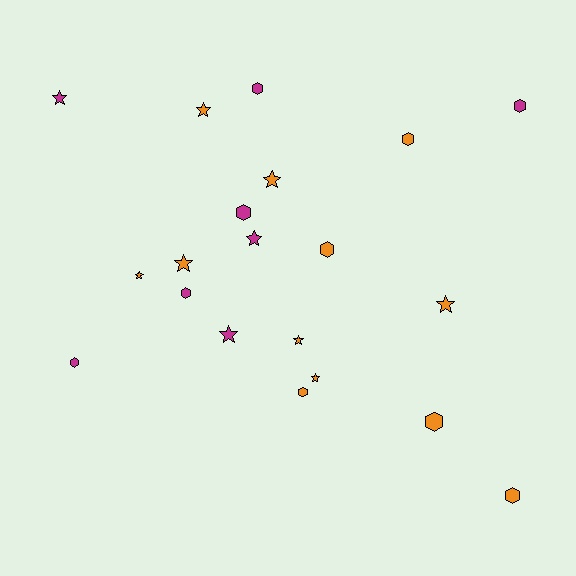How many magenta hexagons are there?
There are 5 magenta hexagons.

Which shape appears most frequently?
Hexagon, with 10 objects.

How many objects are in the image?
There are 20 objects.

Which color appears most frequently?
Orange, with 12 objects.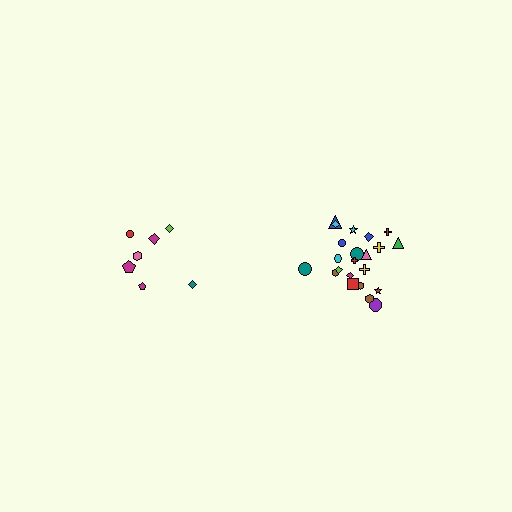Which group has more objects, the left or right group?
The right group.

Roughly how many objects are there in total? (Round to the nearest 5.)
Roughly 30 objects in total.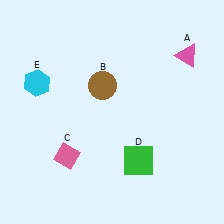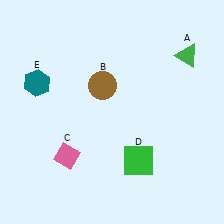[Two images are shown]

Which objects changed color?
A changed from pink to green. E changed from cyan to teal.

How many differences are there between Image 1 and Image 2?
There are 2 differences between the two images.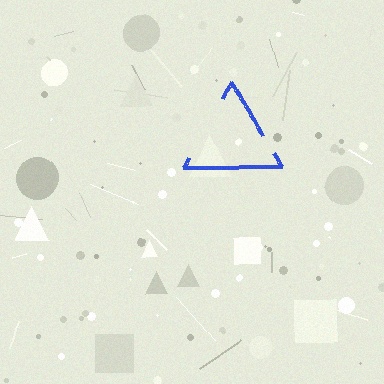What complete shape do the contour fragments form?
The contour fragments form a triangle.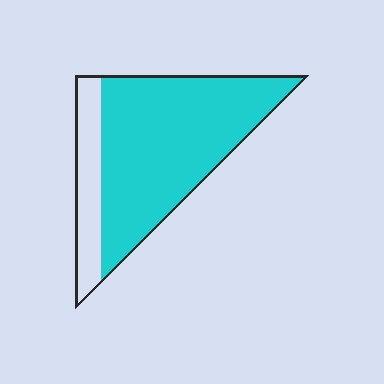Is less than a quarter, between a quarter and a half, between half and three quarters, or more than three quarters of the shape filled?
More than three quarters.